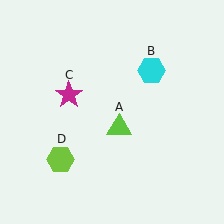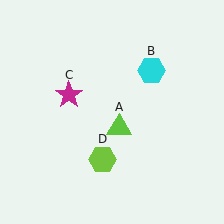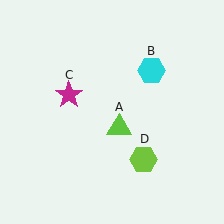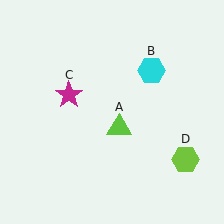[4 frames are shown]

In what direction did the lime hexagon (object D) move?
The lime hexagon (object D) moved right.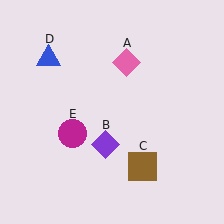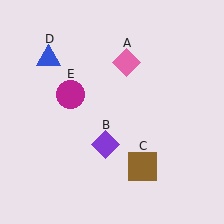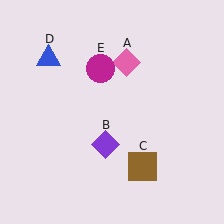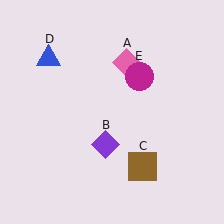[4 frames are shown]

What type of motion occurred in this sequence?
The magenta circle (object E) rotated clockwise around the center of the scene.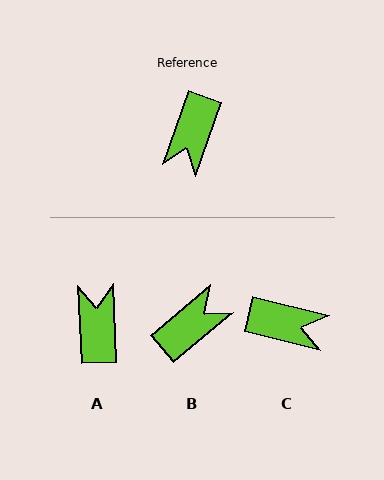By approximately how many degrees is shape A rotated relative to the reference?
Approximately 158 degrees clockwise.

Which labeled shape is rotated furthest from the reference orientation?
A, about 158 degrees away.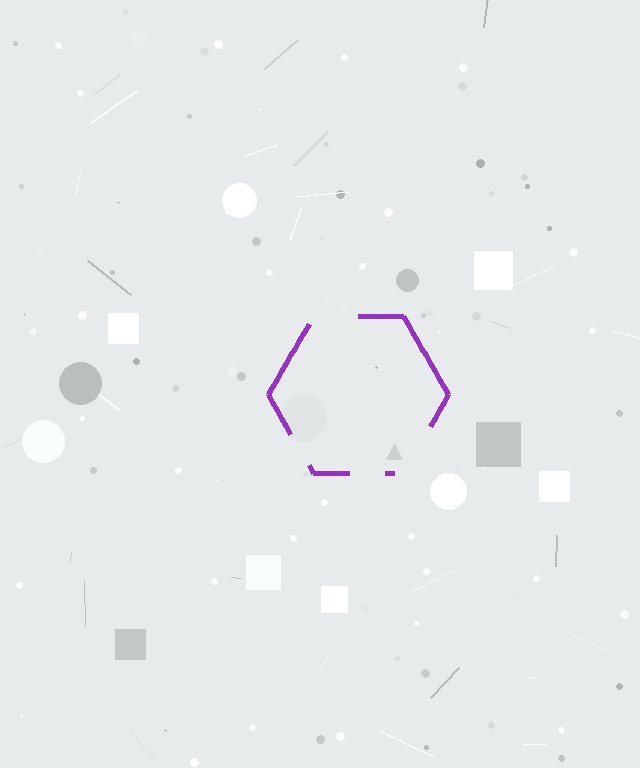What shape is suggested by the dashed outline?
The dashed outline suggests a hexagon.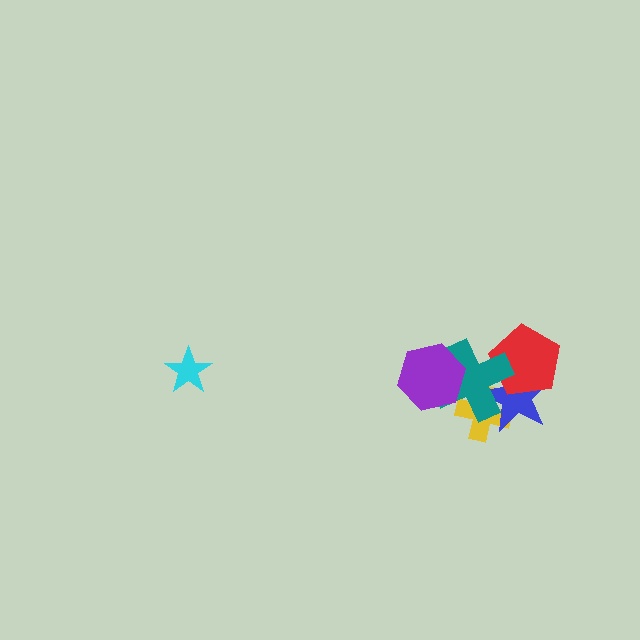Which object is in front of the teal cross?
The purple hexagon is in front of the teal cross.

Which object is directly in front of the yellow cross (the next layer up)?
The blue star is directly in front of the yellow cross.